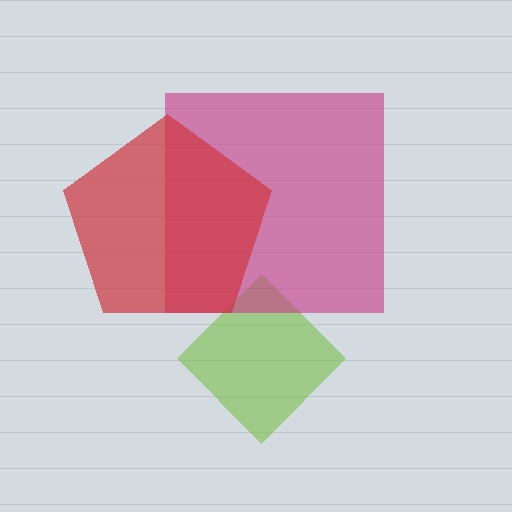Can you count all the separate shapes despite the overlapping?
Yes, there are 3 separate shapes.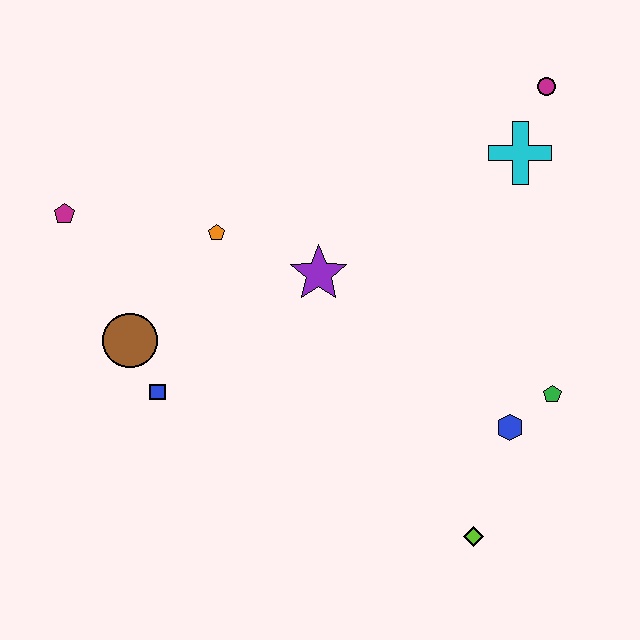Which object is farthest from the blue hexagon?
The magenta pentagon is farthest from the blue hexagon.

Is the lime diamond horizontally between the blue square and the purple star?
No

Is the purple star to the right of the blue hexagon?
No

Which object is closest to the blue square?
The brown circle is closest to the blue square.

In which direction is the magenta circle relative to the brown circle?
The magenta circle is to the right of the brown circle.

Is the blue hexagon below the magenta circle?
Yes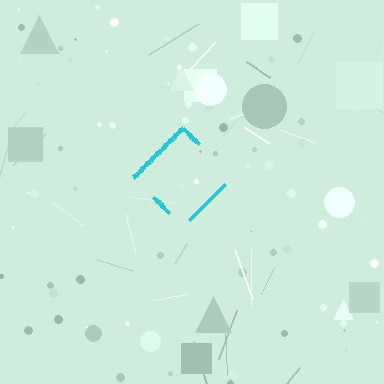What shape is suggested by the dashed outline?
The dashed outline suggests a diamond.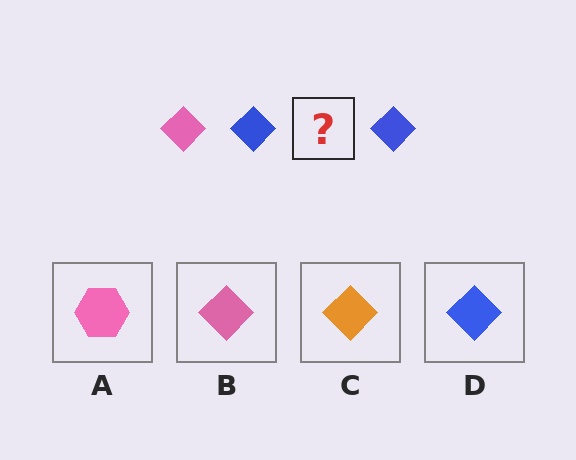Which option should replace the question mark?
Option B.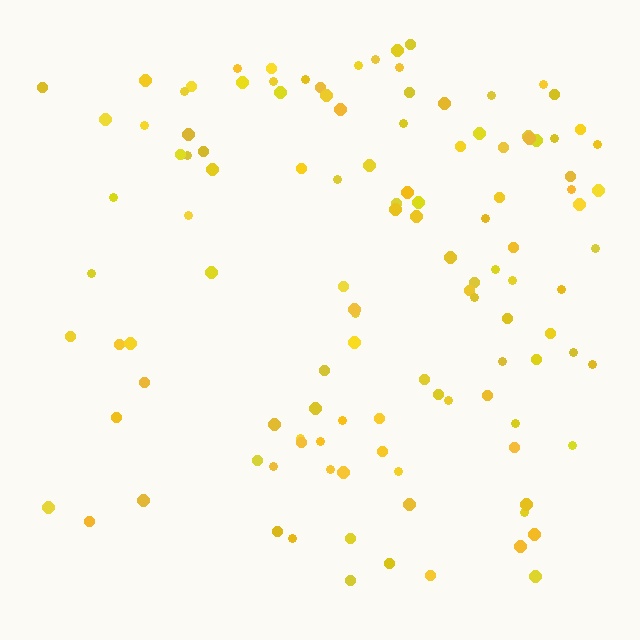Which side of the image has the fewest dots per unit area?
The left.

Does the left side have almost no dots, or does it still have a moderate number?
Still a moderate number, just noticeably fewer than the right.